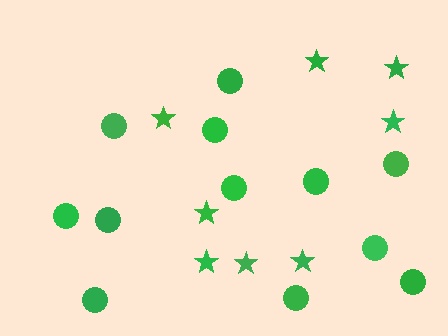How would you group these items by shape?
There are 2 groups: one group of stars (8) and one group of circles (12).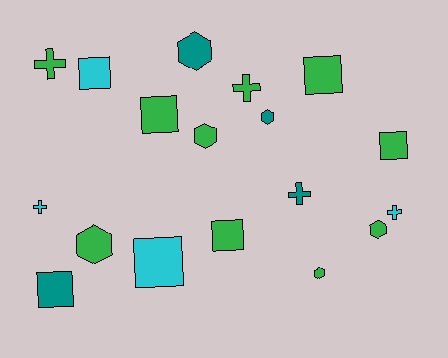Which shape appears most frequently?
Square, with 7 objects.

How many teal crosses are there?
There is 1 teal cross.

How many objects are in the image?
There are 18 objects.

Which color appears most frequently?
Green, with 10 objects.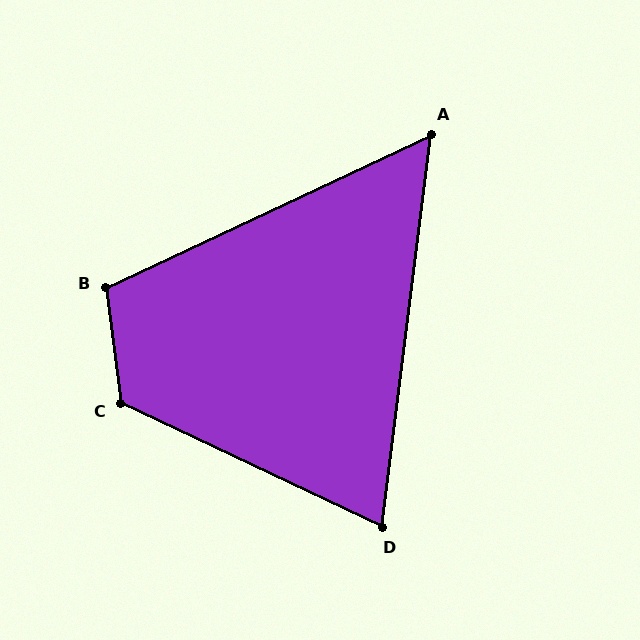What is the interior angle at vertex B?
Approximately 108 degrees (obtuse).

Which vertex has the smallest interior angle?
A, at approximately 58 degrees.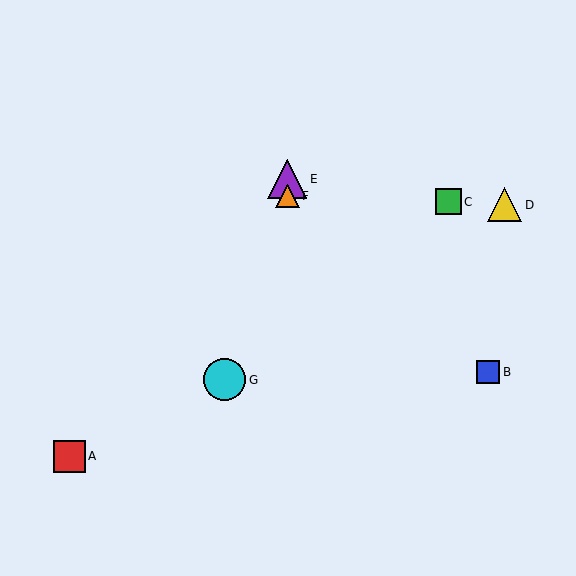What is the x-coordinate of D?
Object D is at x≈505.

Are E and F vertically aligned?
Yes, both are at x≈287.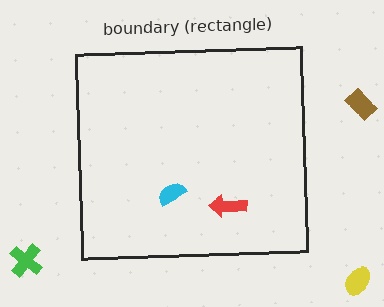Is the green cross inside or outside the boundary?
Outside.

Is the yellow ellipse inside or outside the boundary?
Outside.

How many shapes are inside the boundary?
2 inside, 3 outside.